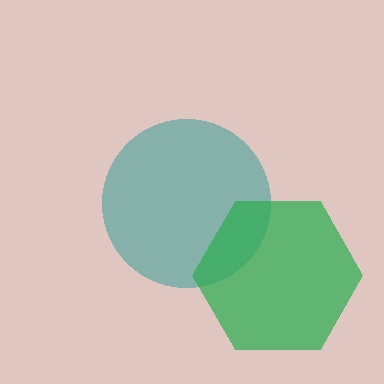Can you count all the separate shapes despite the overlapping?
Yes, there are 2 separate shapes.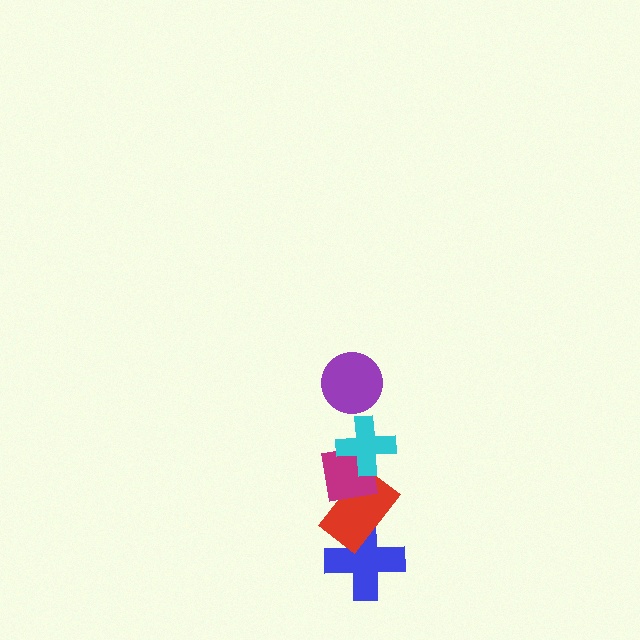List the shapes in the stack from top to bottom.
From top to bottom: the purple circle, the cyan cross, the magenta square, the red rectangle, the blue cross.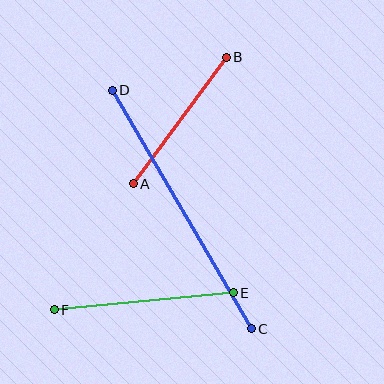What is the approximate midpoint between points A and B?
The midpoint is at approximately (180, 120) pixels.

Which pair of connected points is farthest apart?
Points C and D are farthest apart.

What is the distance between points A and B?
The distance is approximately 157 pixels.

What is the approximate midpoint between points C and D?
The midpoint is at approximately (182, 210) pixels.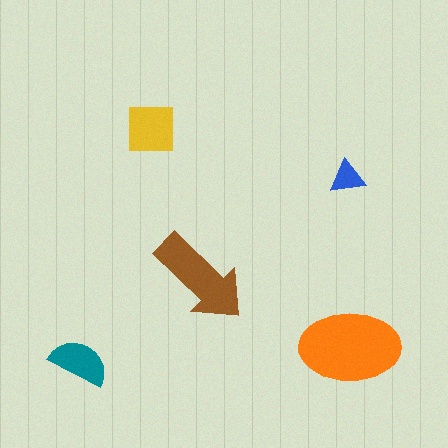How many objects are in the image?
There are 5 objects in the image.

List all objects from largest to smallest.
The orange ellipse, the brown arrow, the yellow square, the teal semicircle, the blue triangle.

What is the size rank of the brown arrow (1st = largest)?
2nd.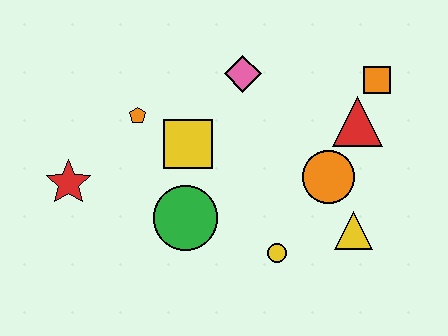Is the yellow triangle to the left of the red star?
No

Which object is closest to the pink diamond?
The yellow square is closest to the pink diamond.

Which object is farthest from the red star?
The orange square is farthest from the red star.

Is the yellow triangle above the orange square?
No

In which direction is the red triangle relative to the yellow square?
The red triangle is to the right of the yellow square.